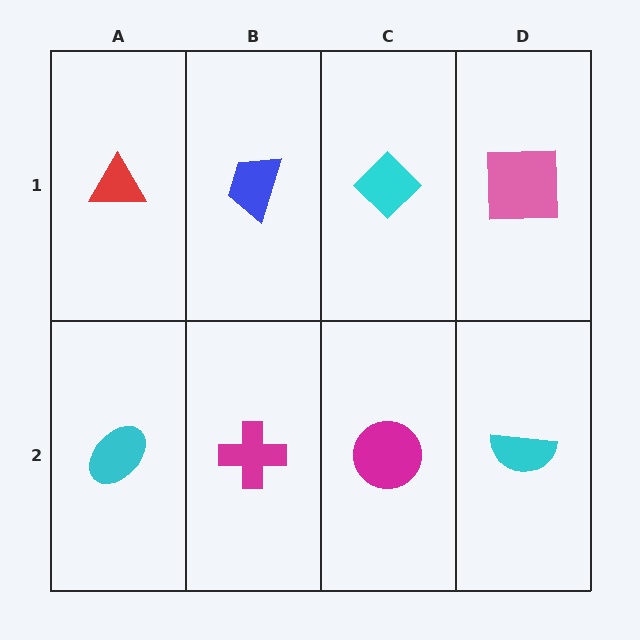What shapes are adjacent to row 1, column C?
A magenta circle (row 2, column C), a blue trapezoid (row 1, column B), a pink square (row 1, column D).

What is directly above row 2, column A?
A red triangle.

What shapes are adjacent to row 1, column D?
A cyan semicircle (row 2, column D), a cyan diamond (row 1, column C).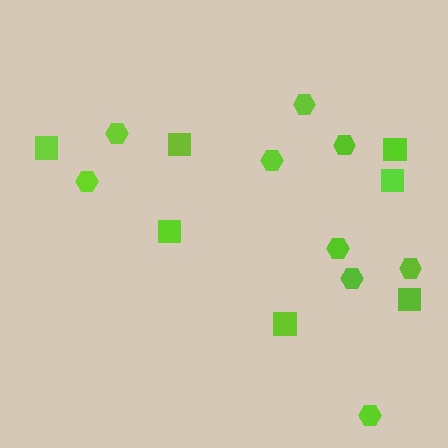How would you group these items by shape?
There are 2 groups: one group of squares (7) and one group of hexagons (9).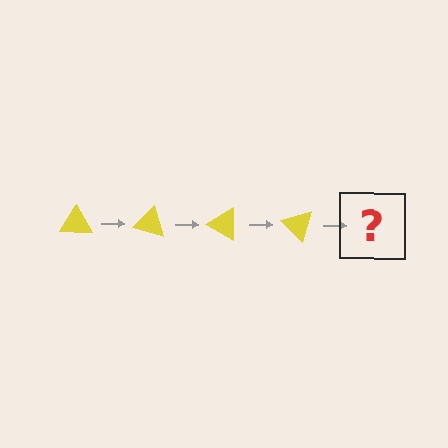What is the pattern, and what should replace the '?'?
The pattern is that the triangle rotates 15 degrees each step. The '?' should be a yellow triangle rotated 60 degrees.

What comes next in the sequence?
The next element should be a yellow triangle rotated 60 degrees.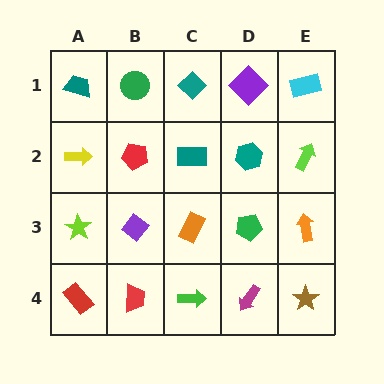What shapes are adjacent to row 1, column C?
A teal rectangle (row 2, column C), a green circle (row 1, column B), a purple diamond (row 1, column D).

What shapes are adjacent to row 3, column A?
A yellow arrow (row 2, column A), a red rectangle (row 4, column A), a purple diamond (row 3, column B).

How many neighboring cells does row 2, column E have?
3.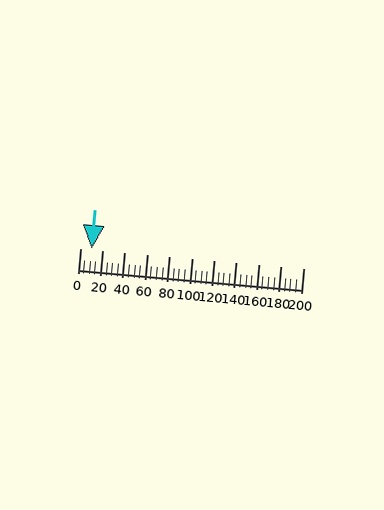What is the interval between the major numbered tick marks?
The major tick marks are spaced 20 units apart.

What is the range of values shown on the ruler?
The ruler shows values from 0 to 200.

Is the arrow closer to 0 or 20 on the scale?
The arrow is closer to 20.